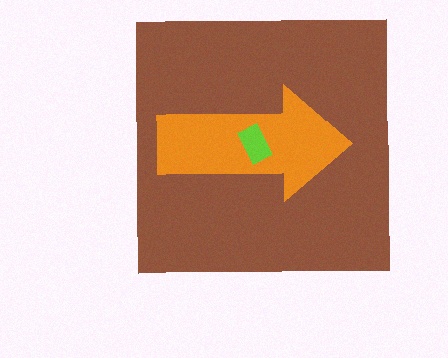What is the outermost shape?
The brown square.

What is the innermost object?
The lime rectangle.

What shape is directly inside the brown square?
The orange arrow.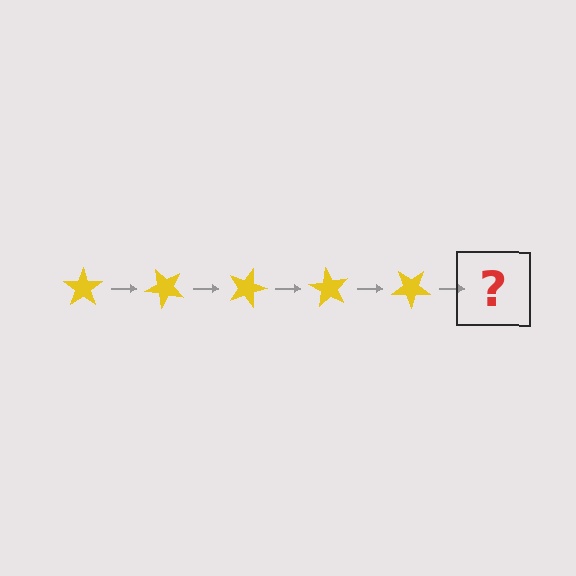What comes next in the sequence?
The next element should be a yellow star rotated 225 degrees.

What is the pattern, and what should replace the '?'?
The pattern is that the star rotates 45 degrees each step. The '?' should be a yellow star rotated 225 degrees.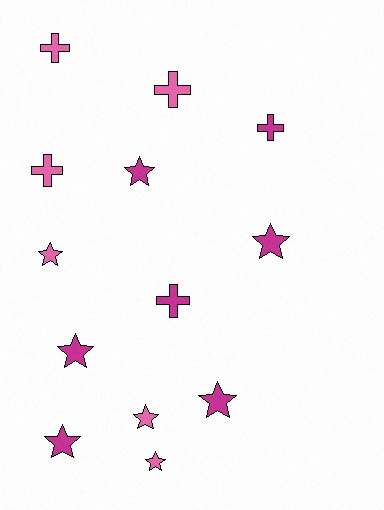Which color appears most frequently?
Magenta, with 7 objects.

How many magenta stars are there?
There are 5 magenta stars.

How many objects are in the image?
There are 13 objects.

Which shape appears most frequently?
Star, with 8 objects.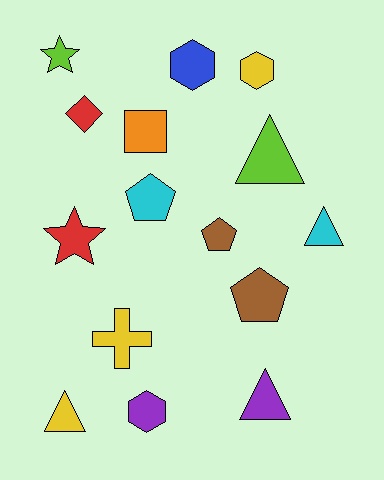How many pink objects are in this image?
There are no pink objects.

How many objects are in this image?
There are 15 objects.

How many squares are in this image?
There is 1 square.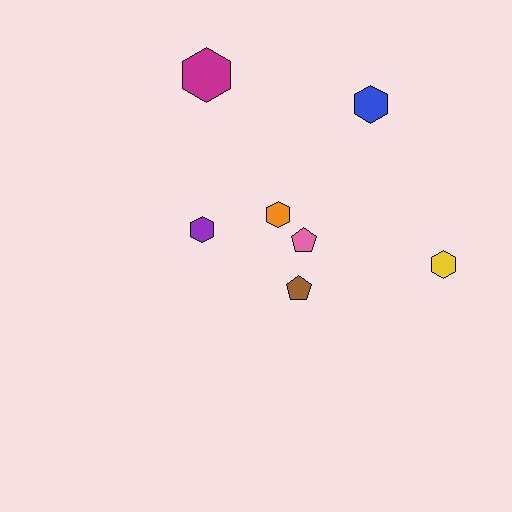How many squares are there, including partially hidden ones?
There are no squares.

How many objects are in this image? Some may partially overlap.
There are 7 objects.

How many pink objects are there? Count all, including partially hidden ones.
There is 1 pink object.